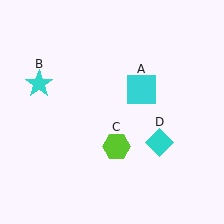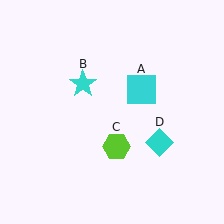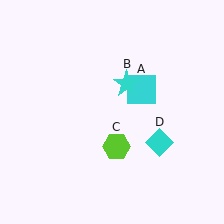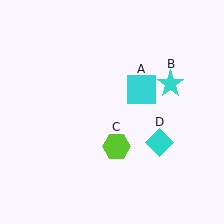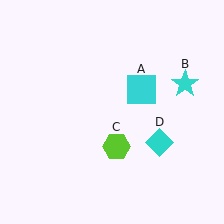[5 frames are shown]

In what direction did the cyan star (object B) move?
The cyan star (object B) moved right.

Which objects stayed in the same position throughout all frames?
Cyan square (object A) and lime hexagon (object C) and cyan diamond (object D) remained stationary.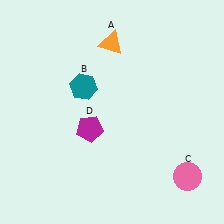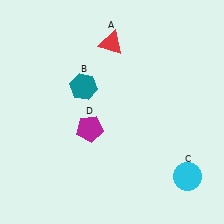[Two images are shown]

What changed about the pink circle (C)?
In Image 1, C is pink. In Image 2, it changed to cyan.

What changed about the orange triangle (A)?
In Image 1, A is orange. In Image 2, it changed to red.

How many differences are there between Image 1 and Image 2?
There are 2 differences between the two images.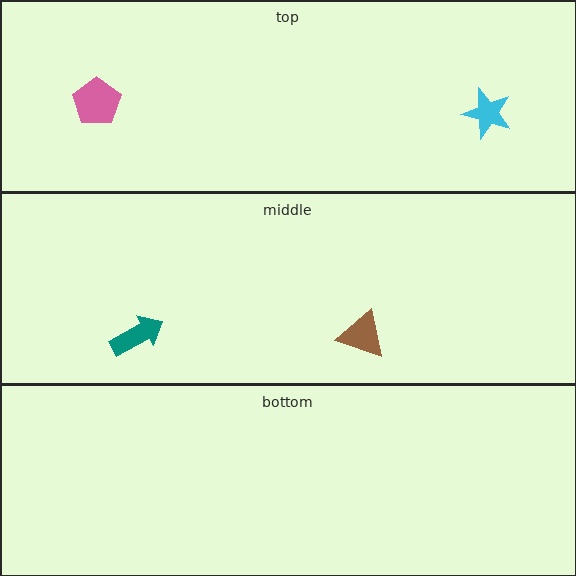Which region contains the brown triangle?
The middle region.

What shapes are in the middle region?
The brown triangle, the teal arrow.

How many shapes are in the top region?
2.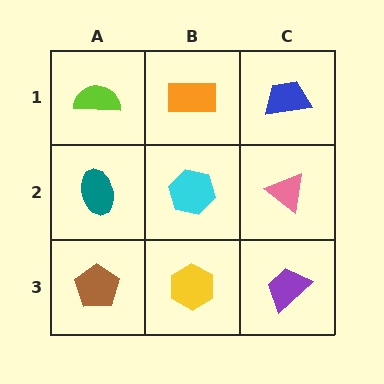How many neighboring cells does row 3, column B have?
3.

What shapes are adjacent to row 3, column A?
A teal ellipse (row 2, column A), a yellow hexagon (row 3, column B).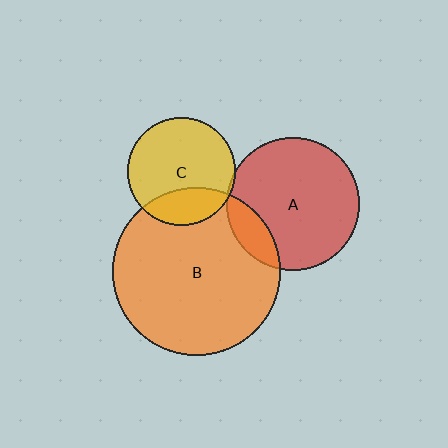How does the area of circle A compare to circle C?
Approximately 1.5 times.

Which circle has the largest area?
Circle B (orange).